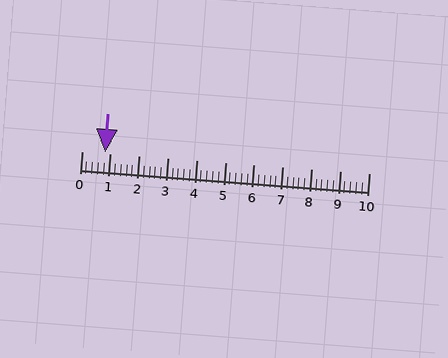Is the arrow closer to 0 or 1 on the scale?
The arrow is closer to 1.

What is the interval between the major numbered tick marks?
The major tick marks are spaced 1 units apart.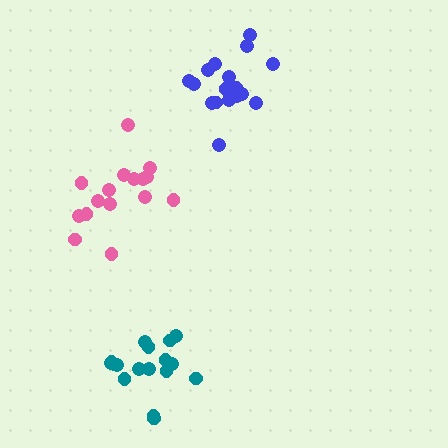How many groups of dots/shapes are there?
There are 3 groups.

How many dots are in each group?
Group 1: 17 dots, Group 2: 16 dots, Group 3: 17 dots (50 total).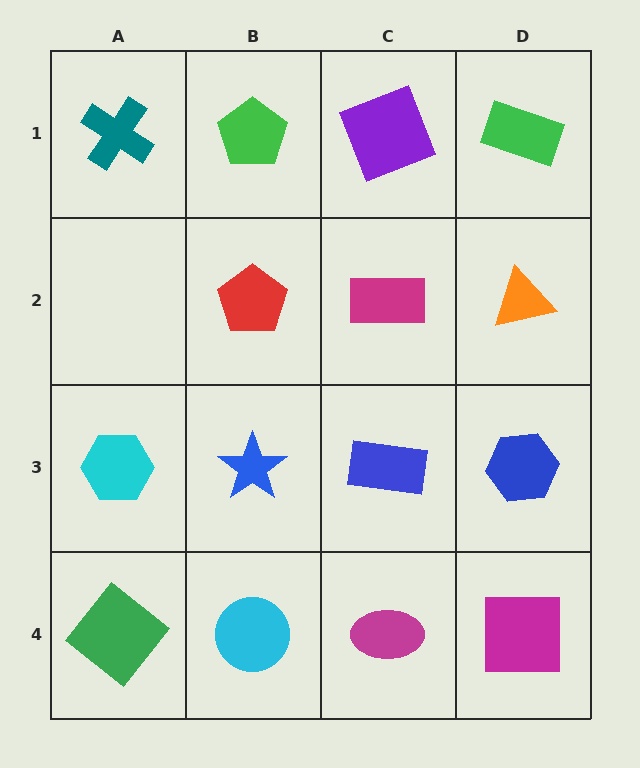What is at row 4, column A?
A green diamond.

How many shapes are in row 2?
3 shapes.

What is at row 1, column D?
A green rectangle.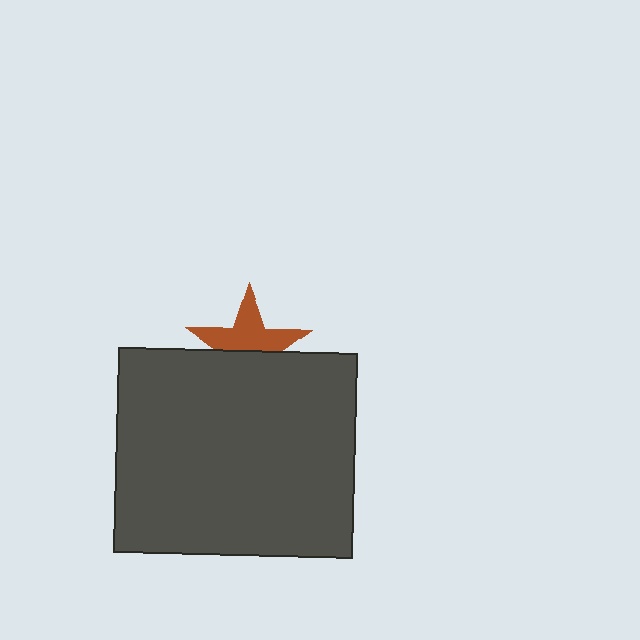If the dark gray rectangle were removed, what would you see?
You would see the complete brown star.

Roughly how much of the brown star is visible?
About half of it is visible (roughly 55%).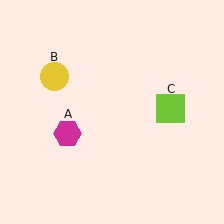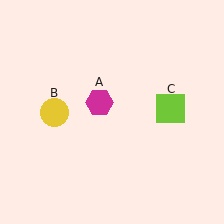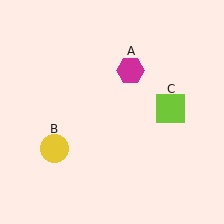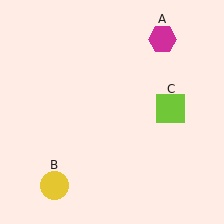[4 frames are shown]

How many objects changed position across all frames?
2 objects changed position: magenta hexagon (object A), yellow circle (object B).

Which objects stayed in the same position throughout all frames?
Lime square (object C) remained stationary.